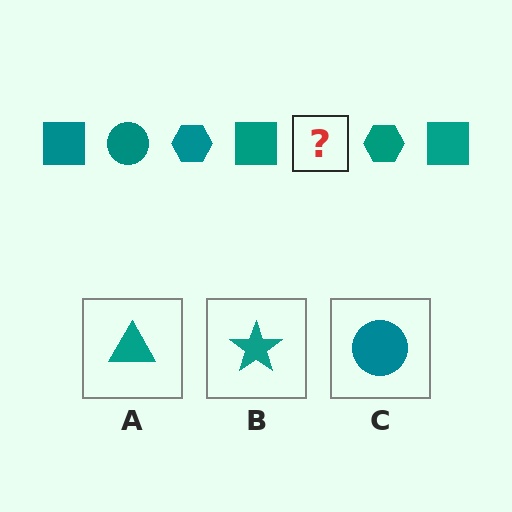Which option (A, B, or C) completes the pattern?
C.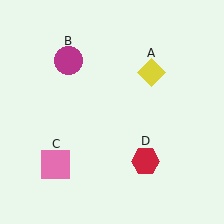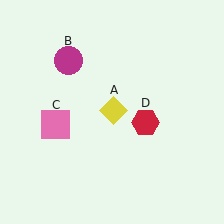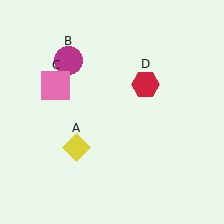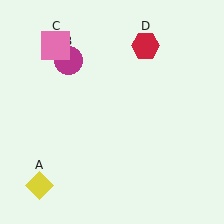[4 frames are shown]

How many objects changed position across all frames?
3 objects changed position: yellow diamond (object A), pink square (object C), red hexagon (object D).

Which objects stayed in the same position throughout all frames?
Magenta circle (object B) remained stationary.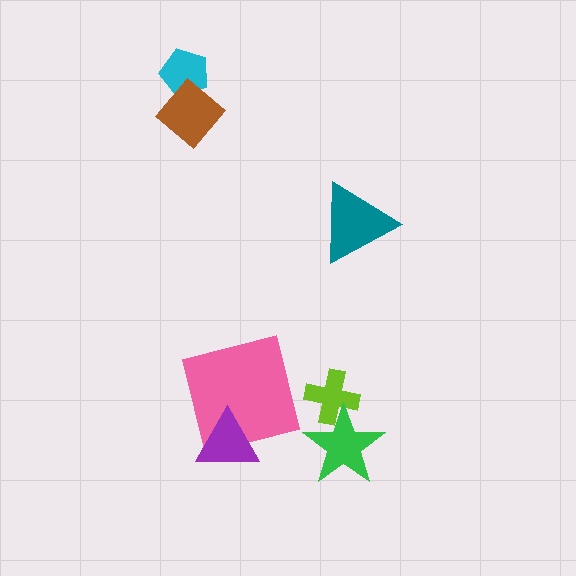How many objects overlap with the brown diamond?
1 object overlaps with the brown diamond.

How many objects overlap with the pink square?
1 object overlaps with the pink square.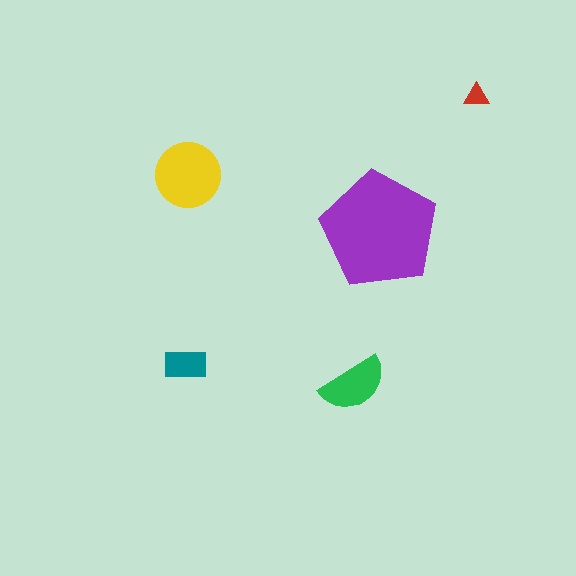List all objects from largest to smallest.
The purple pentagon, the yellow circle, the green semicircle, the teal rectangle, the red triangle.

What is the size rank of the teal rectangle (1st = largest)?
4th.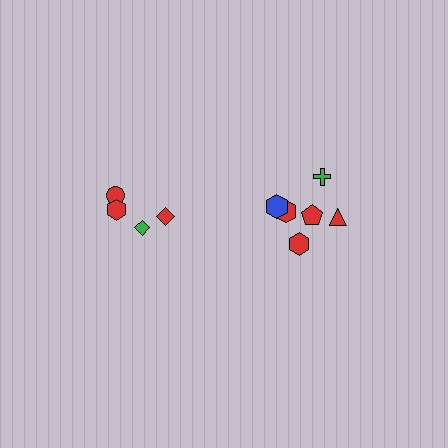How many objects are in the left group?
There are 4 objects.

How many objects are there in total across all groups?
There are 10 objects.